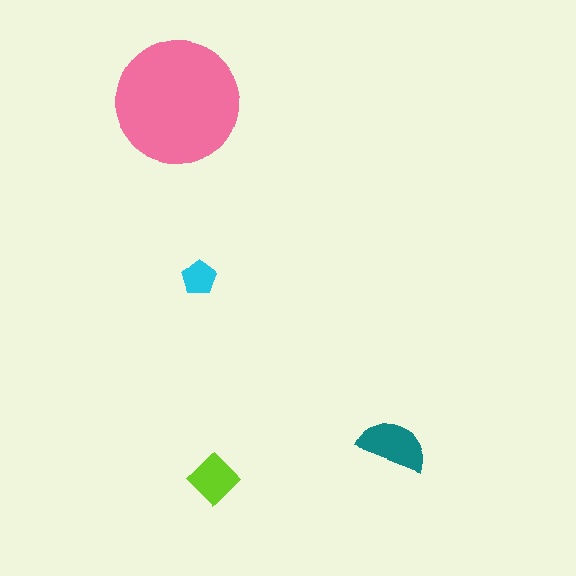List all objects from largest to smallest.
The pink circle, the teal semicircle, the lime diamond, the cyan pentagon.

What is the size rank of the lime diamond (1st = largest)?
3rd.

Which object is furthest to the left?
The pink circle is leftmost.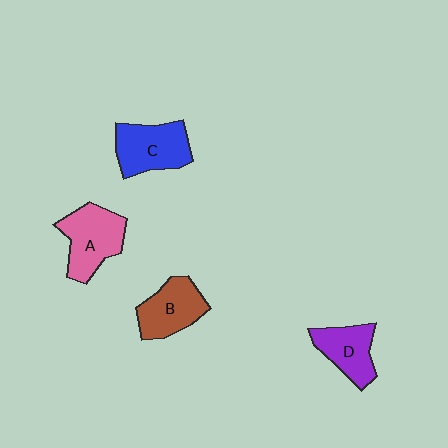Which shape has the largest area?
Shape A (pink).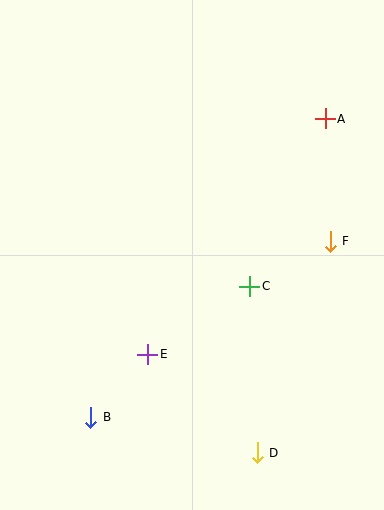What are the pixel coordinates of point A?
Point A is at (325, 119).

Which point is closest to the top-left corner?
Point A is closest to the top-left corner.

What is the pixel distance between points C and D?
The distance between C and D is 167 pixels.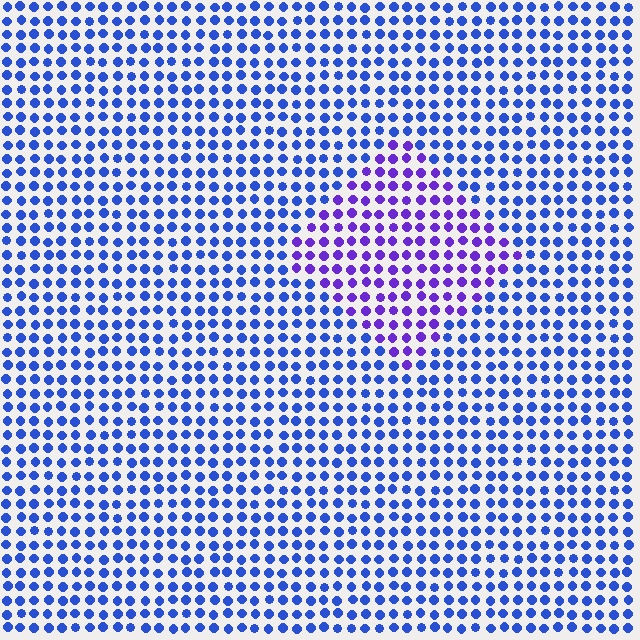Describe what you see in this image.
The image is filled with small blue elements in a uniform arrangement. A diamond-shaped region is visible where the elements are tinted to a slightly different hue, forming a subtle color boundary.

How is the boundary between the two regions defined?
The boundary is defined purely by a slight shift in hue (about 38 degrees). Spacing, size, and orientation are identical on both sides.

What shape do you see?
I see a diamond.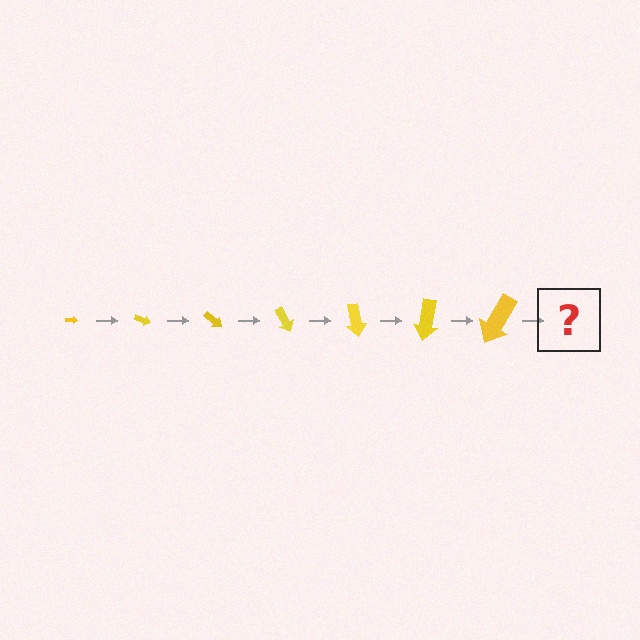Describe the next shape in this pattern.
It should be an arrow, larger than the previous one and rotated 140 degrees from the start.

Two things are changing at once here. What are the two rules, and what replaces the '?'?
The two rules are that the arrow grows larger each step and it rotates 20 degrees each step. The '?' should be an arrow, larger than the previous one and rotated 140 degrees from the start.